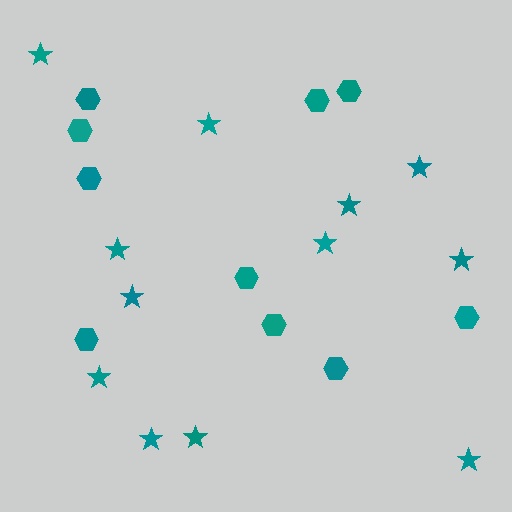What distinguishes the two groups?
There are 2 groups: one group of stars (12) and one group of hexagons (10).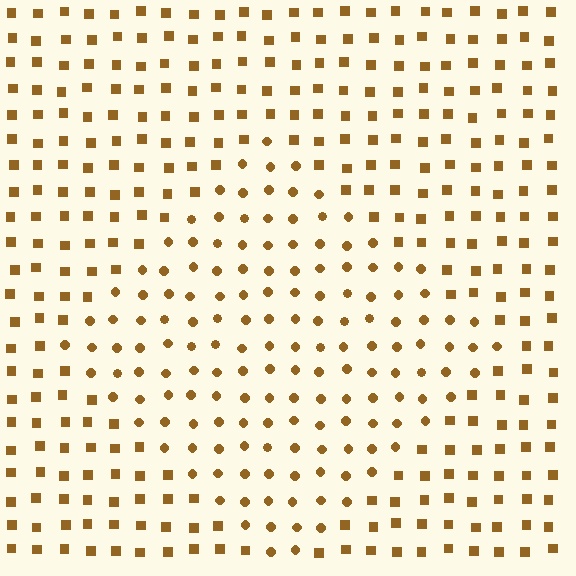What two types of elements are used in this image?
The image uses circles inside the diamond region and squares outside it.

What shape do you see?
I see a diamond.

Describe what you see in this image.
The image is filled with small brown elements arranged in a uniform grid. A diamond-shaped region contains circles, while the surrounding area contains squares. The boundary is defined purely by the change in element shape.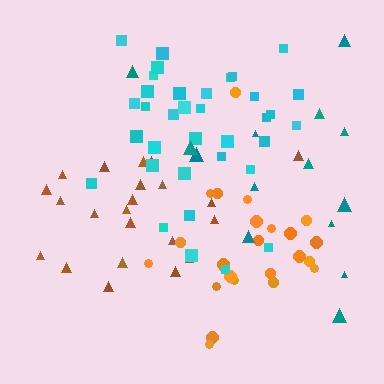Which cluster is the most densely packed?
Cyan.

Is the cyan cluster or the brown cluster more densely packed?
Cyan.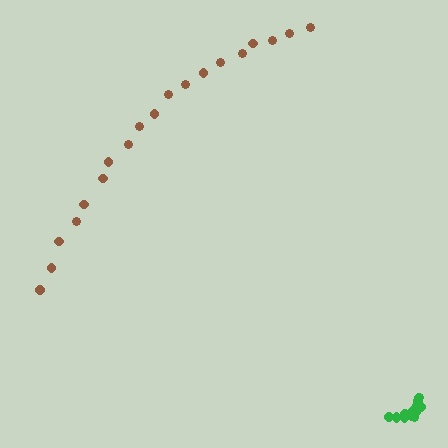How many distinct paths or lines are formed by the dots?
There are 2 distinct paths.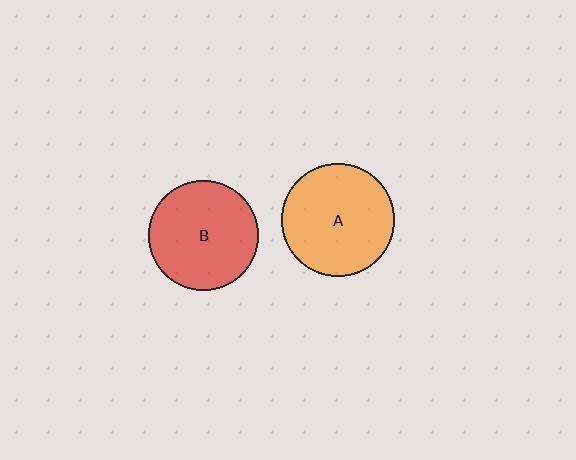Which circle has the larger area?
Circle A (orange).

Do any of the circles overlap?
No, none of the circles overlap.